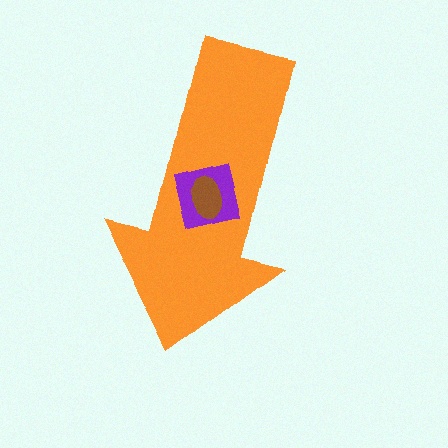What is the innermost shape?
The brown ellipse.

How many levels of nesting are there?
3.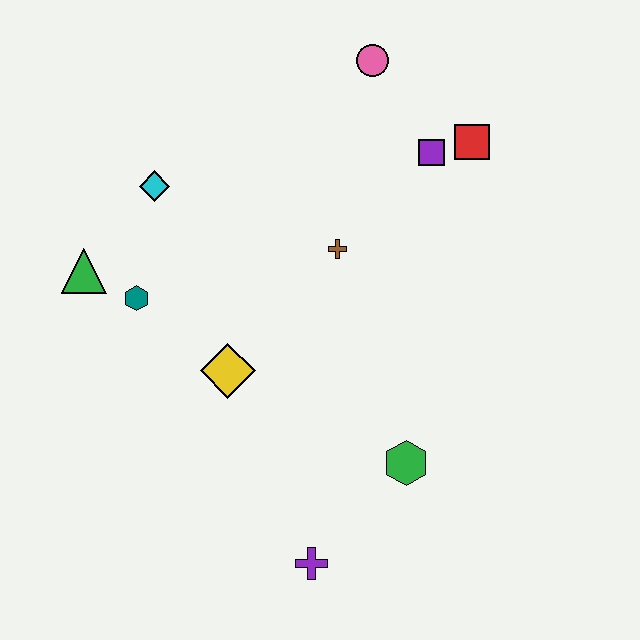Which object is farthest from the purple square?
The purple cross is farthest from the purple square.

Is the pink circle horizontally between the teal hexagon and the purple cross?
No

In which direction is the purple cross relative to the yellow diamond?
The purple cross is below the yellow diamond.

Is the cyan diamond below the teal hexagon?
No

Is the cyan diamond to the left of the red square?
Yes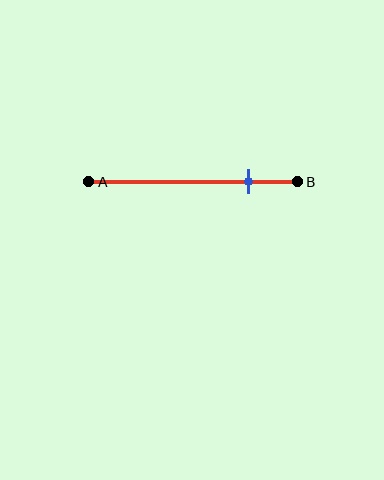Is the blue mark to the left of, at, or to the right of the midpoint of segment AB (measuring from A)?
The blue mark is to the right of the midpoint of segment AB.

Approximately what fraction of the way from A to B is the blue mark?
The blue mark is approximately 75% of the way from A to B.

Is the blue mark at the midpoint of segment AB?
No, the mark is at about 75% from A, not at the 50% midpoint.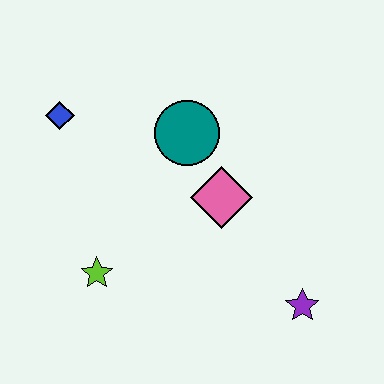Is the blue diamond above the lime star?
Yes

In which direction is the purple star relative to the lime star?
The purple star is to the right of the lime star.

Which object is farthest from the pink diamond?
The blue diamond is farthest from the pink diamond.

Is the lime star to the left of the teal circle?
Yes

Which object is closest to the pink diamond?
The teal circle is closest to the pink diamond.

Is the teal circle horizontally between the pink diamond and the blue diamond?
Yes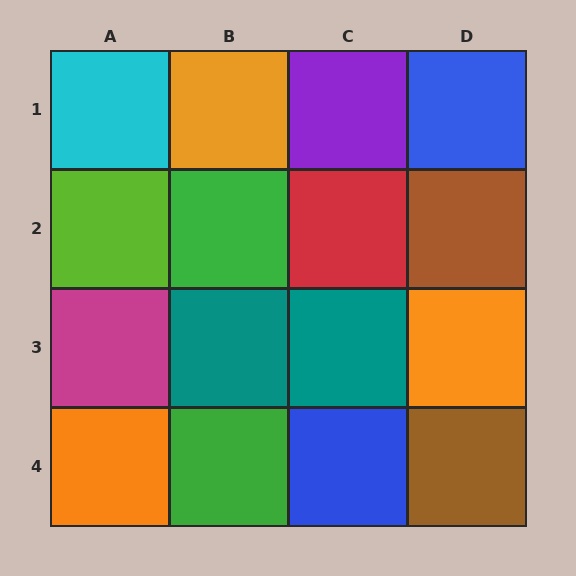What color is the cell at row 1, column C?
Purple.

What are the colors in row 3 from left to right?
Magenta, teal, teal, orange.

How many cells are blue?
2 cells are blue.